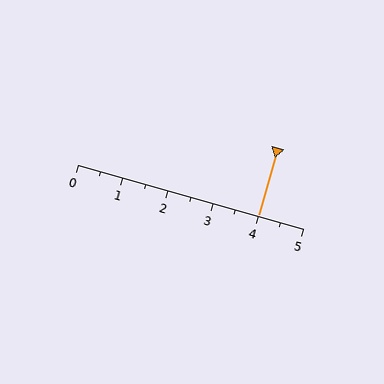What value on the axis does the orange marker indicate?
The marker indicates approximately 4.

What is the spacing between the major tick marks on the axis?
The major ticks are spaced 1 apart.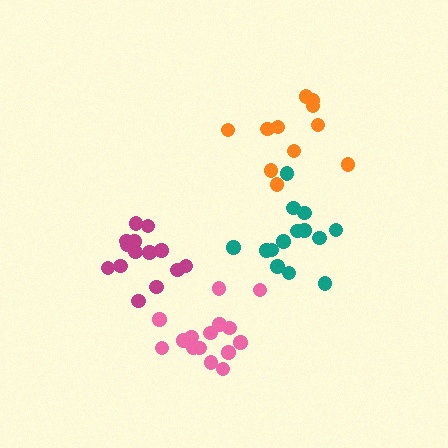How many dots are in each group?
Group 1: 14 dots, Group 2: 15 dots, Group 3: 14 dots, Group 4: 11 dots (54 total).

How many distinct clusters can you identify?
There are 4 distinct clusters.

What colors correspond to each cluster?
The clusters are colored: teal, pink, magenta, orange.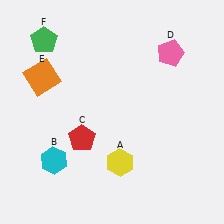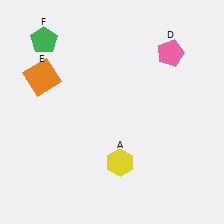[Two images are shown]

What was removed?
The cyan hexagon (B), the red pentagon (C) were removed in Image 2.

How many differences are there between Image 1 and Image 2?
There are 2 differences between the two images.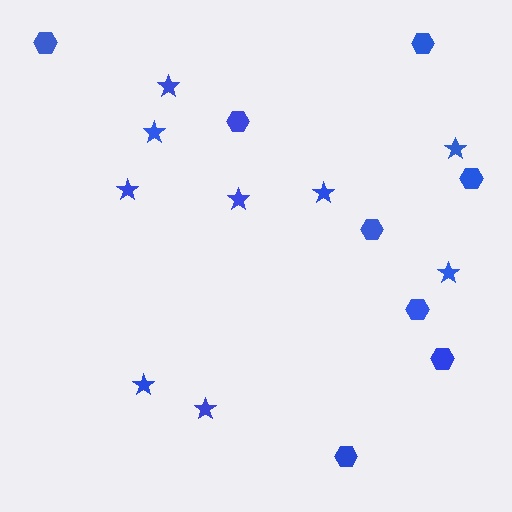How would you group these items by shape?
There are 2 groups: one group of stars (9) and one group of hexagons (8).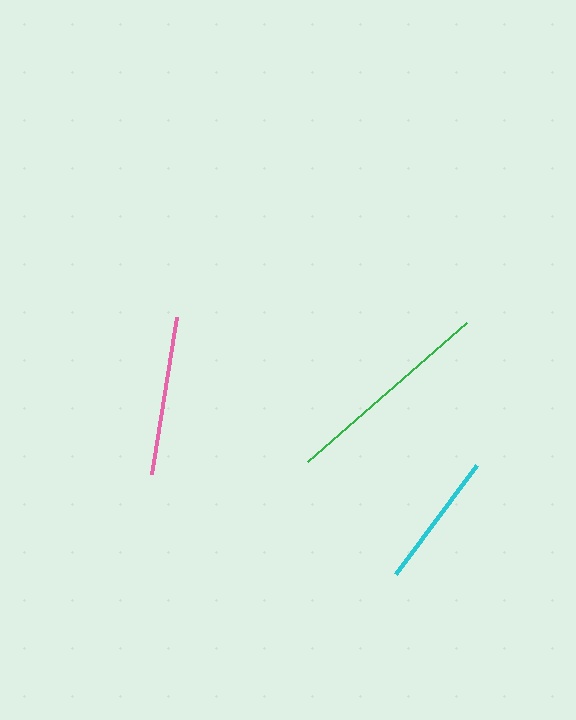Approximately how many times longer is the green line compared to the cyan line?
The green line is approximately 1.6 times the length of the cyan line.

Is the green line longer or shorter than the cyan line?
The green line is longer than the cyan line.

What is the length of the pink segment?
The pink segment is approximately 160 pixels long.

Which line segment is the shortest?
The cyan line is the shortest at approximately 136 pixels.